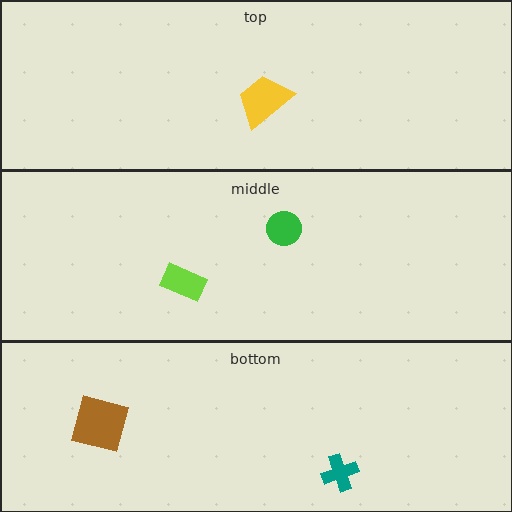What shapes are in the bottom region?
The teal cross, the brown square.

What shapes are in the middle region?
The lime rectangle, the green circle.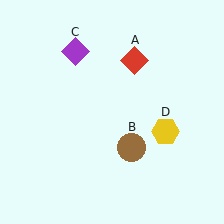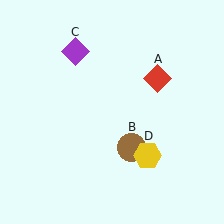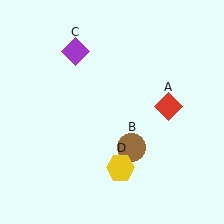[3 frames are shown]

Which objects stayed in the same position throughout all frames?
Brown circle (object B) and purple diamond (object C) remained stationary.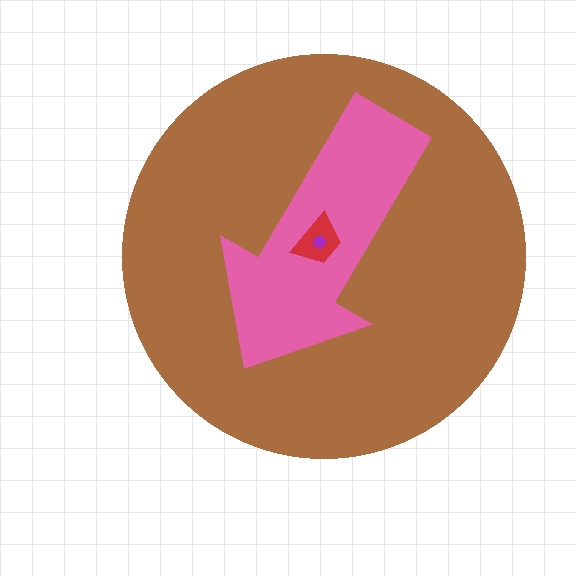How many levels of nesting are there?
4.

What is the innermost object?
The purple pentagon.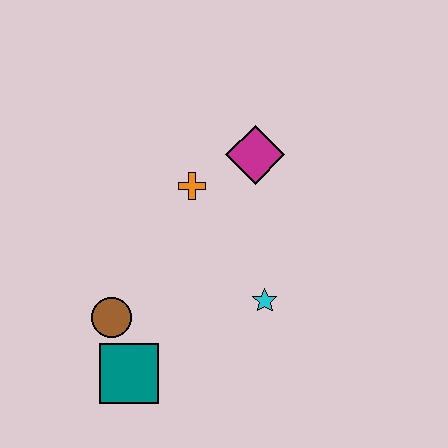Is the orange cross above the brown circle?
Yes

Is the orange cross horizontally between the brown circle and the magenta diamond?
Yes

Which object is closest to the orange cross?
The magenta diamond is closest to the orange cross.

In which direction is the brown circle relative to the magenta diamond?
The brown circle is below the magenta diamond.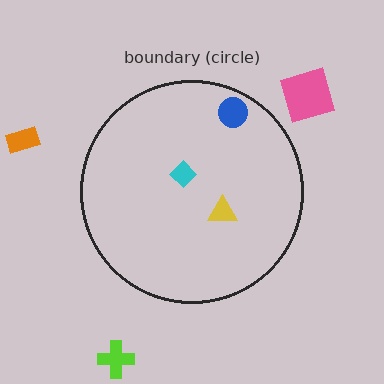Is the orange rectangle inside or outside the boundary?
Outside.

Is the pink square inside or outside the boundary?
Outside.